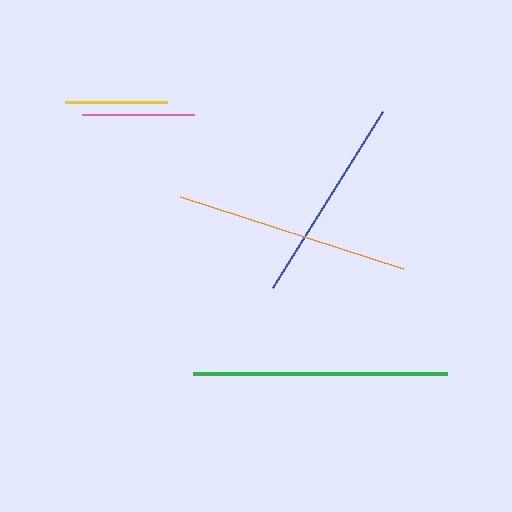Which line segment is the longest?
The green line is the longest at approximately 253 pixels.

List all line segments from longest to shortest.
From longest to shortest: green, orange, blue, pink, yellow.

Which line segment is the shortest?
The yellow line is the shortest at approximately 101 pixels.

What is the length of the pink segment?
The pink segment is approximately 112 pixels long.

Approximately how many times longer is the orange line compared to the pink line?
The orange line is approximately 2.1 times the length of the pink line.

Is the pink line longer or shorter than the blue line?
The blue line is longer than the pink line.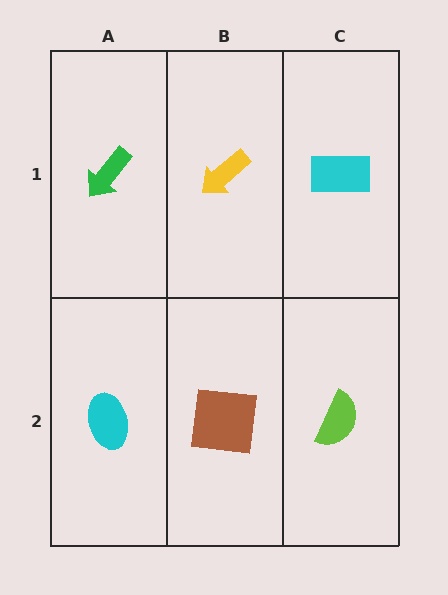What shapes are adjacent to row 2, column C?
A cyan rectangle (row 1, column C), a brown square (row 2, column B).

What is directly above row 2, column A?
A green arrow.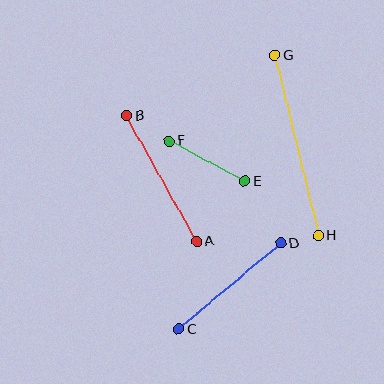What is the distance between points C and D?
The distance is approximately 133 pixels.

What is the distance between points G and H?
The distance is approximately 186 pixels.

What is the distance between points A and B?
The distance is approximately 144 pixels.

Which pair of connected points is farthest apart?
Points G and H are farthest apart.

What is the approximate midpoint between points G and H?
The midpoint is at approximately (297, 145) pixels.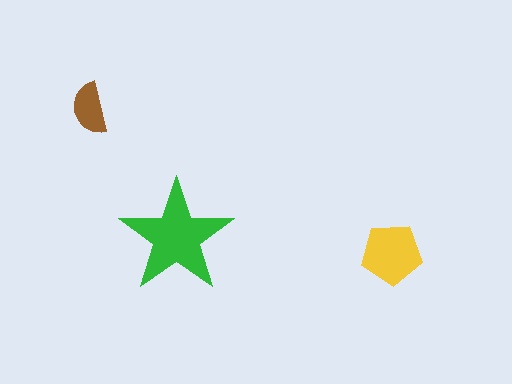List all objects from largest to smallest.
The green star, the yellow pentagon, the brown semicircle.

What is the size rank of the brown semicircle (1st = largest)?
3rd.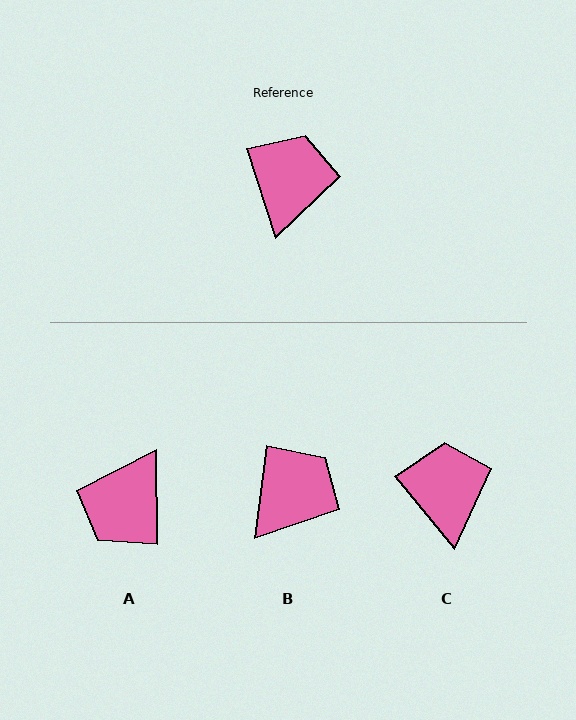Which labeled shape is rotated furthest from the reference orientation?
A, about 163 degrees away.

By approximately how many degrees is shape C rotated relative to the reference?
Approximately 22 degrees counter-clockwise.